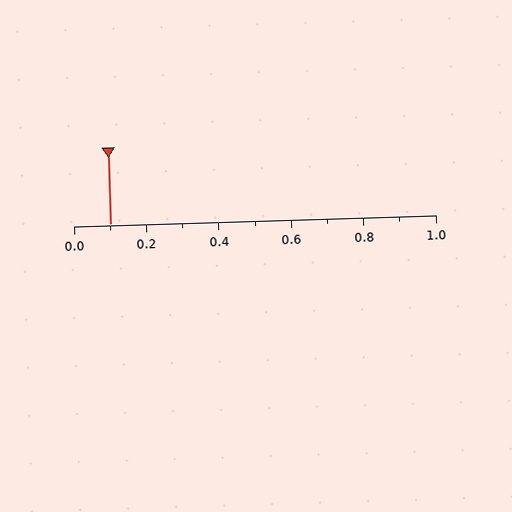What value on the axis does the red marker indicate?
The marker indicates approximately 0.1.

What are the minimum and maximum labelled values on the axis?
The axis runs from 0.0 to 1.0.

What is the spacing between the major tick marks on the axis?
The major ticks are spaced 0.2 apart.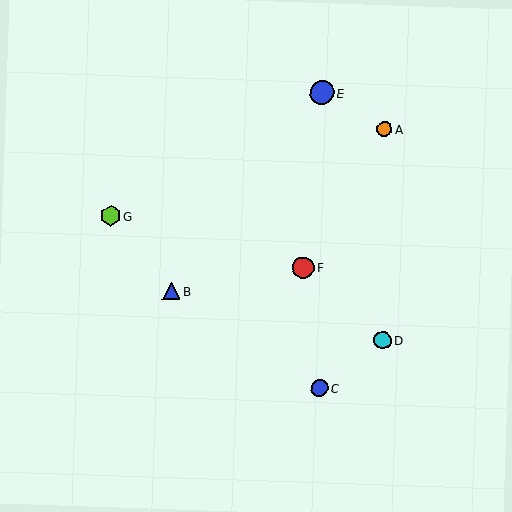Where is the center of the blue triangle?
The center of the blue triangle is at (171, 291).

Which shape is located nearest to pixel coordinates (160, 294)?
The blue triangle (labeled B) at (171, 291) is nearest to that location.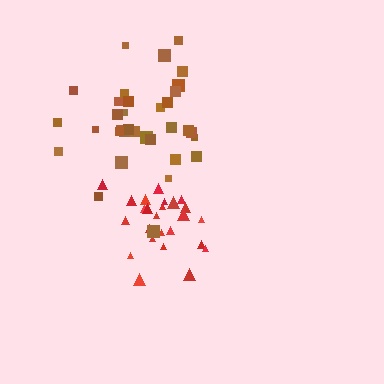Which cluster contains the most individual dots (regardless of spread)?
Brown (34).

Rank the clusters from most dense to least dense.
red, brown.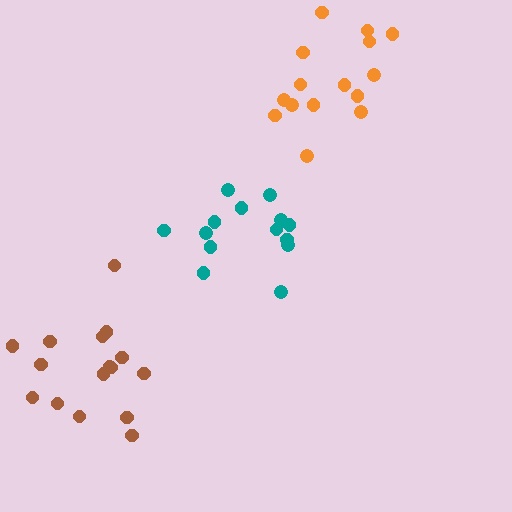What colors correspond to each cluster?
The clusters are colored: brown, teal, orange.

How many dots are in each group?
Group 1: 16 dots, Group 2: 14 dots, Group 3: 15 dots (45 total).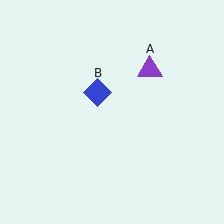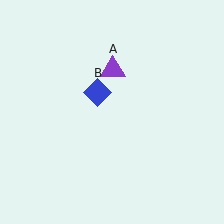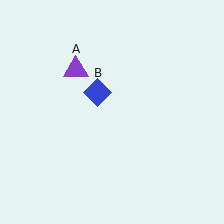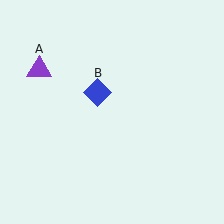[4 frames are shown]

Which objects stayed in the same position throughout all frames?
Blue diamond (object B) remained stationary.